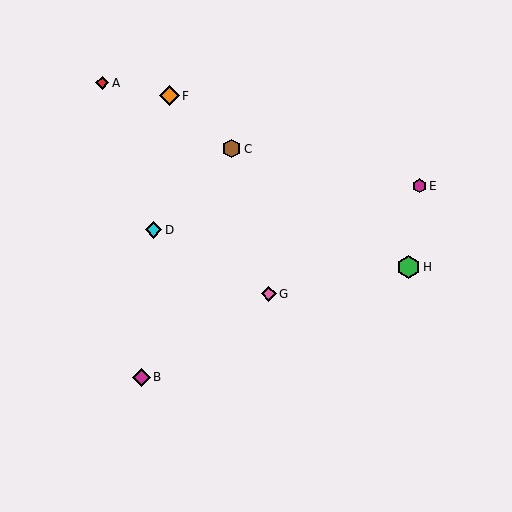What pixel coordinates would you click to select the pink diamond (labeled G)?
Click at (269, 294) to select the pink diamond G.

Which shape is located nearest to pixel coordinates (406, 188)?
The magenta hexagon (labeled E) at (419, 186) is nearest to that location.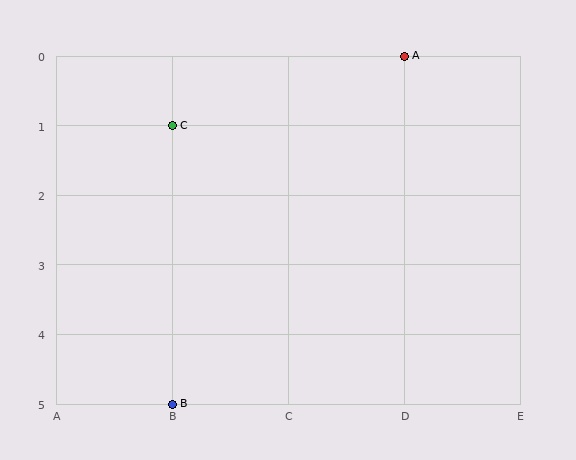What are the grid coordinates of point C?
Point C is at grid coordinates (B, 1).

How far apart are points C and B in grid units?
Points C and B are 4 rows apart.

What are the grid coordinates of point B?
Point B is at grid coordinates (B, 5).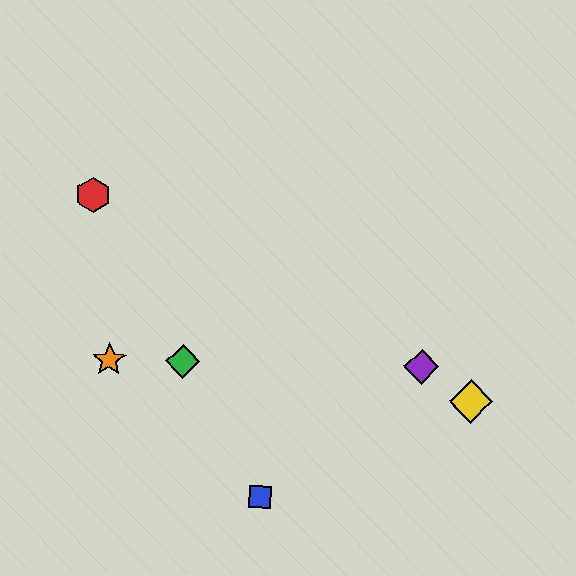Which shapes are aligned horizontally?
The green diamond, the purple diamond, the orange star are aligned horizontally.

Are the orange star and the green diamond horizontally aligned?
Yes, both are at y≈360.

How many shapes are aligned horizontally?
3 shapes (the green diamond, the purple diamond, the orange star) are aligned horizontally.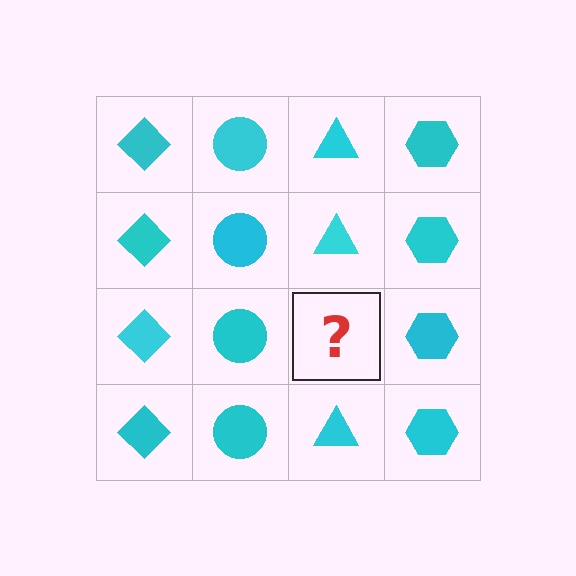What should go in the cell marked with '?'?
The missing cell should contain a cyan triangle.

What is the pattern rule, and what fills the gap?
The rule is that each column has a consistent shape. The gap should be filled with a cyan triangle.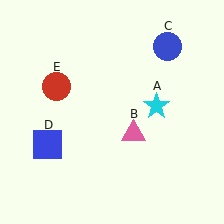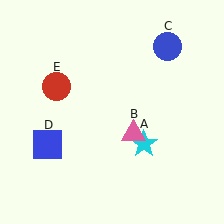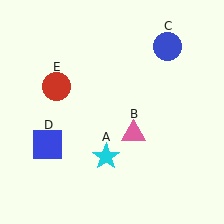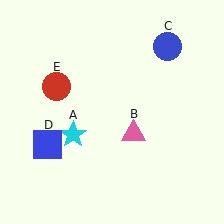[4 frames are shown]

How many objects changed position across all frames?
1 object changed position: cyan star (object A).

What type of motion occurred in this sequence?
The cyan star (object A) rotated clockwise around the center of the scene.